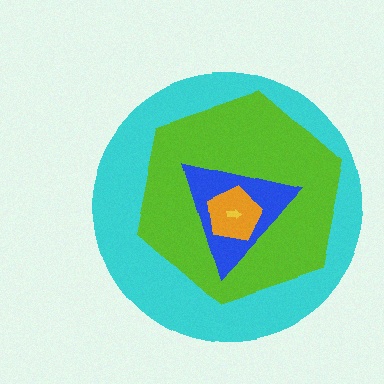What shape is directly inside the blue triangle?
The orange pentagon.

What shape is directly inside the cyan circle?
The lime hexagon.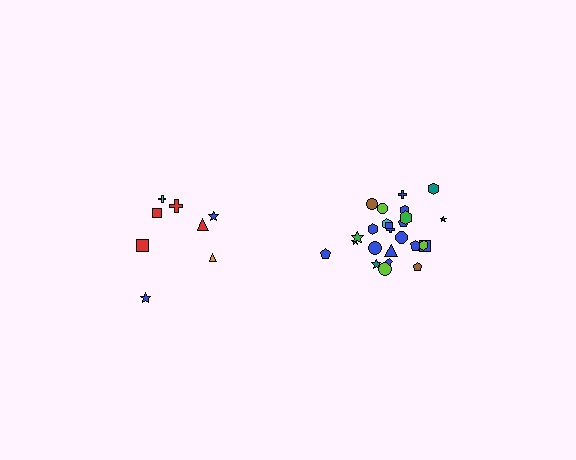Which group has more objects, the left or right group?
The right group.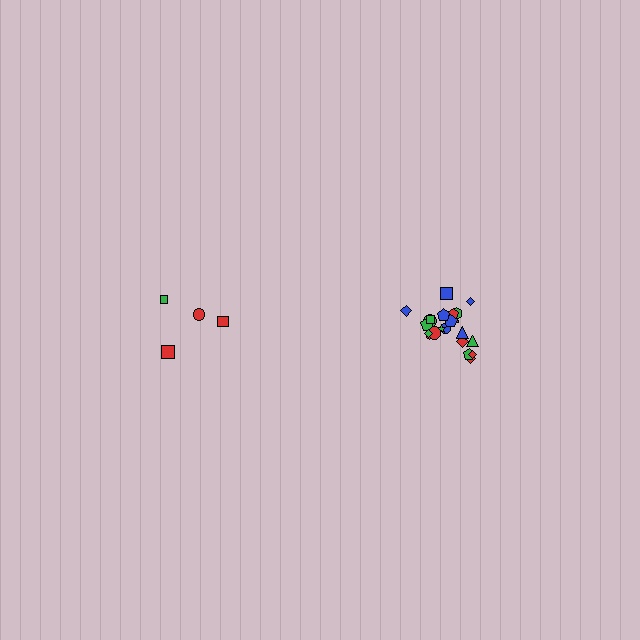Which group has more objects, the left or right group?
The right group.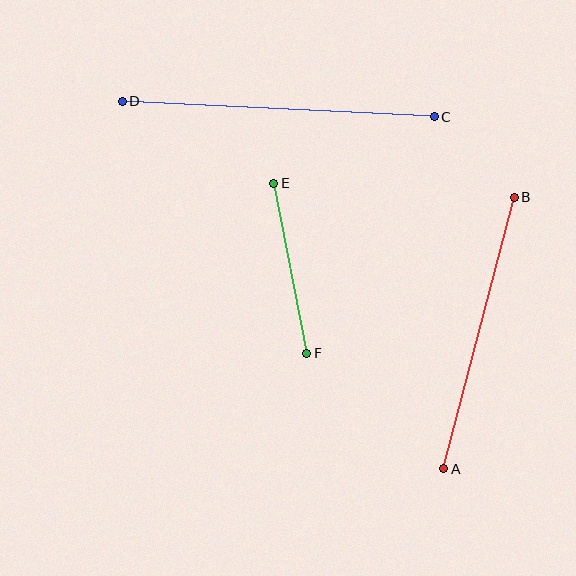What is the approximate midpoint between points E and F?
The midpoint is at approximately (290, 268) pixels.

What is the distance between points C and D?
The distance is approximately 313 pixels.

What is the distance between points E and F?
The distance is approximately 173 pixels.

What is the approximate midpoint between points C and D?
The midpoint is at approximately (278, 109) pixels.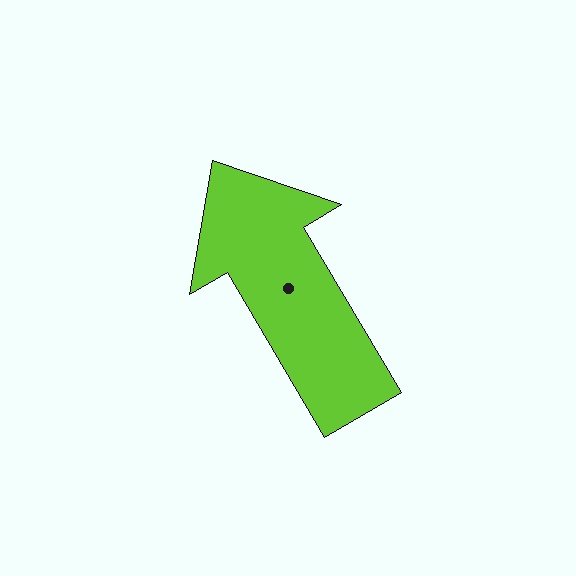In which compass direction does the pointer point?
Northwest.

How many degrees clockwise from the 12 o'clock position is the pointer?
Approximately 329 degrees.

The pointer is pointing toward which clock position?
Roughly 11 o'clock.